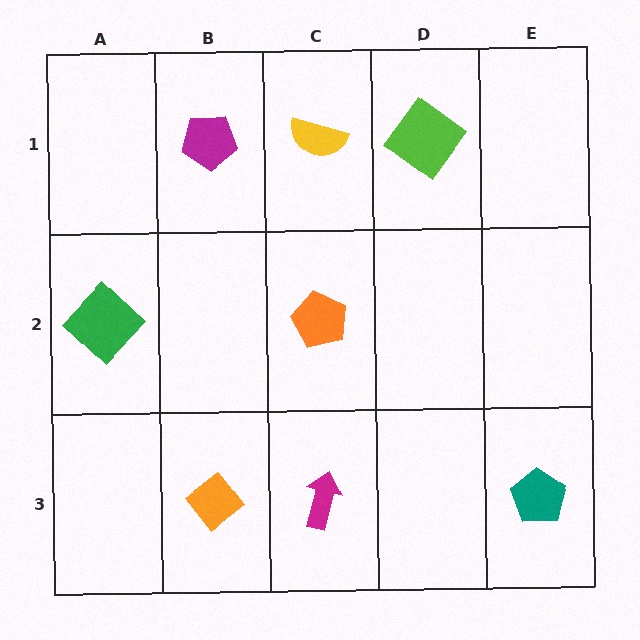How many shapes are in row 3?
3 shapes.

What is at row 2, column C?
An orange pentagon.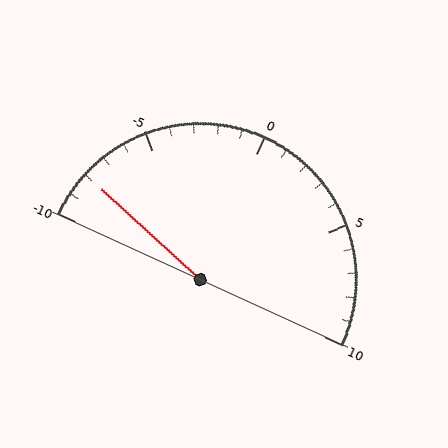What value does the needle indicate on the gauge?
The needle indicates approximately -8.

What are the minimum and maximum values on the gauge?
The gauge ranges from -10 to 10.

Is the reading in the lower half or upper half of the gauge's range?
The reading is in the lower half of the range (-10 to 10).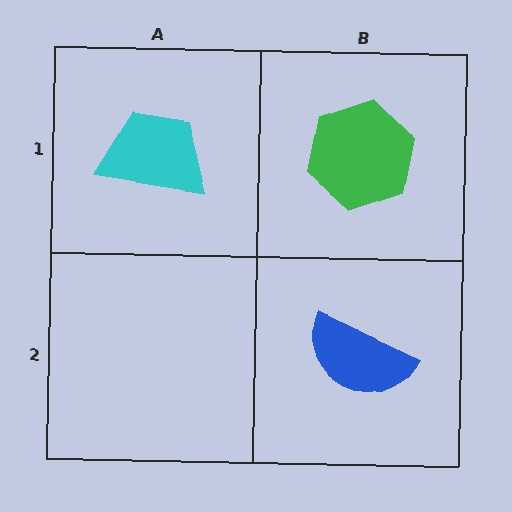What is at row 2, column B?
A blue semicircle.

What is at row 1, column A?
A cyan trapezoid.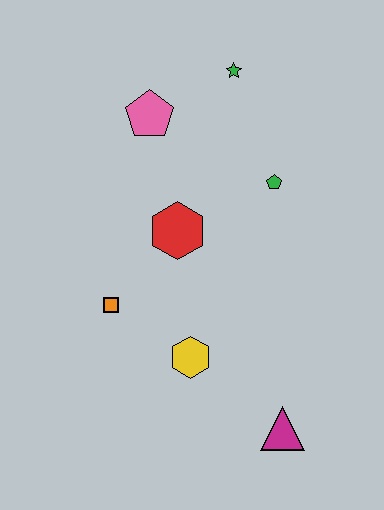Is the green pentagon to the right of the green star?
Yes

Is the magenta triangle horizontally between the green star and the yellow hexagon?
No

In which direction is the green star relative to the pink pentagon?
The green star is to the right of the pink pentagon.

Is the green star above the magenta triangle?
Yes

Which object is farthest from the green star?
The magenta triangle is farthest from the green star.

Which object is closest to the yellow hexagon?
The orange square is closest to the yellow hexagon.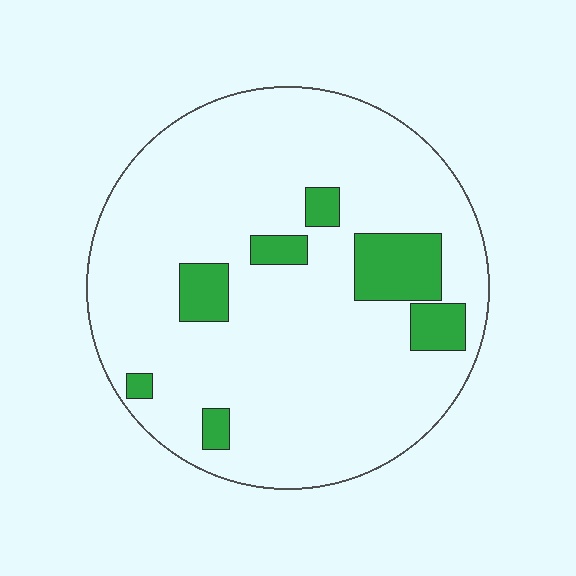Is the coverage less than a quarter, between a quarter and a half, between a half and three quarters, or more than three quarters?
Less than a quarter.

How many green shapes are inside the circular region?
7.